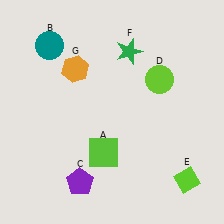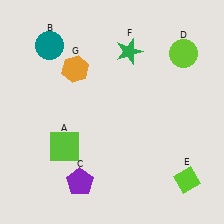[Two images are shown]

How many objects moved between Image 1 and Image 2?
2 objects moved between the two images.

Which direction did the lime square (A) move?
The lime square (A) moved left.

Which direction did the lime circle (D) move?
The lime circle (D) moved up.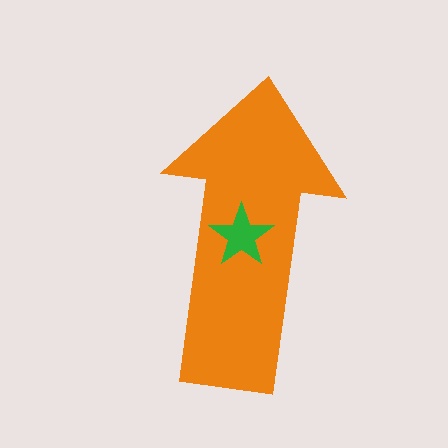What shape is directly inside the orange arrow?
The green star.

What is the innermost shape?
The green star.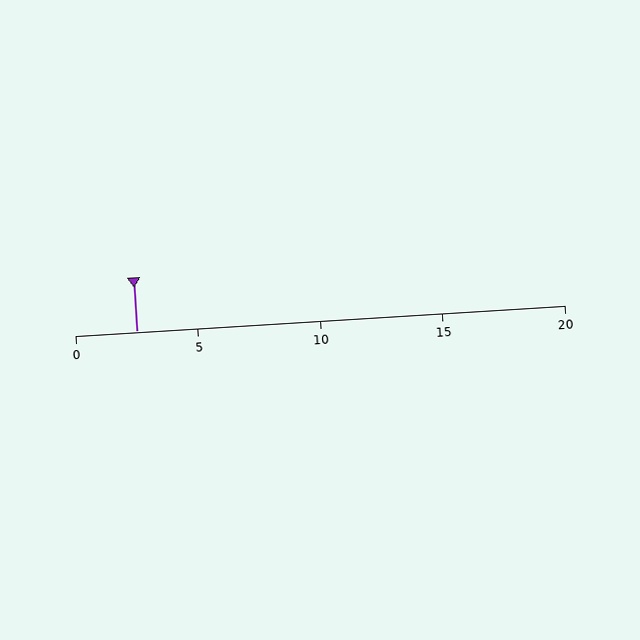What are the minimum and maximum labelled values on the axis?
The axis runs from 0 to 20.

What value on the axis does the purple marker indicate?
The marker indicates approximately 2.5.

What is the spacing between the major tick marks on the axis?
The major ticks are spaced 5 apart.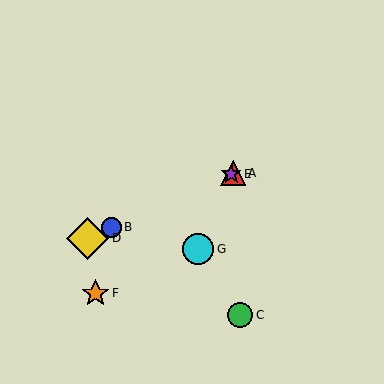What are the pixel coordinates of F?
Object F is at (95, 293).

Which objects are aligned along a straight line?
Objects A, B, D, E are aligned along a straight line.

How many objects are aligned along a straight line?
4 objects (A, B, D, E) are aligned along a straight line.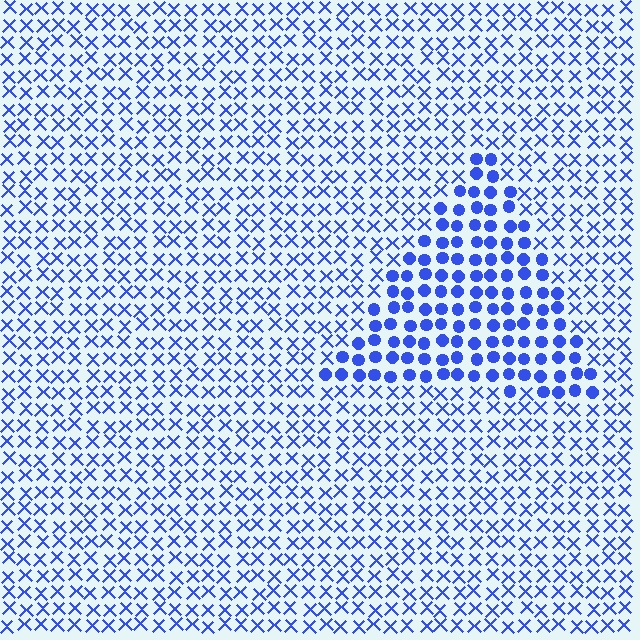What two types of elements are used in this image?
The image uses circles inside the triangle region and X marks outside it.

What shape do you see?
I see a triangle.